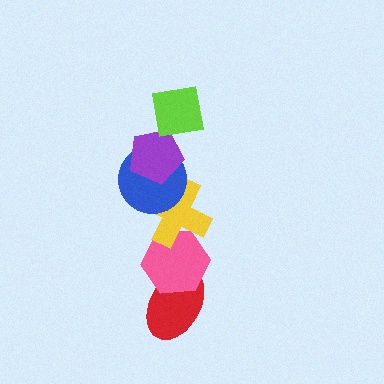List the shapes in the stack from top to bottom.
From top to bottom: the lime square, the purple pentagon, the blue circle, the yellow cross, the pink hexagon, the red ellipse.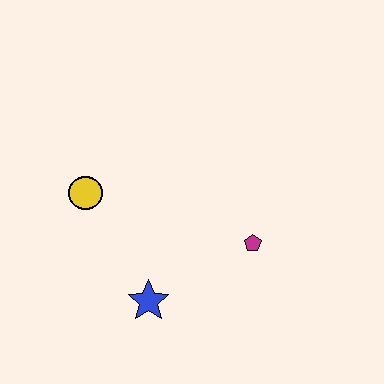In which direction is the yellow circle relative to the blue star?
The yellow circle is above the blue star.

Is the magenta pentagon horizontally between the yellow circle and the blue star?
No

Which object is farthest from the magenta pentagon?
The yellow circle is farthest from the magenta pentagon.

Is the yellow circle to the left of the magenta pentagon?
Yes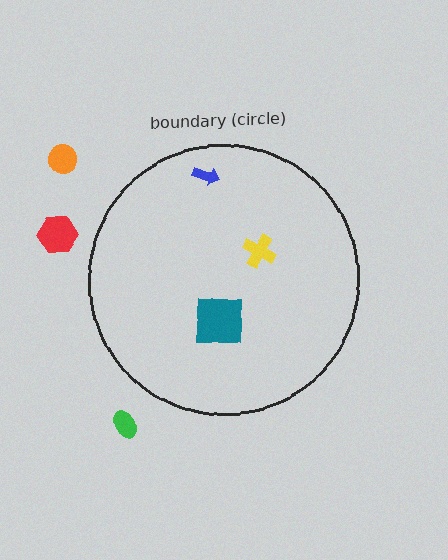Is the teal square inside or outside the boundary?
Inside.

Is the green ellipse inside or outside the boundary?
Outside.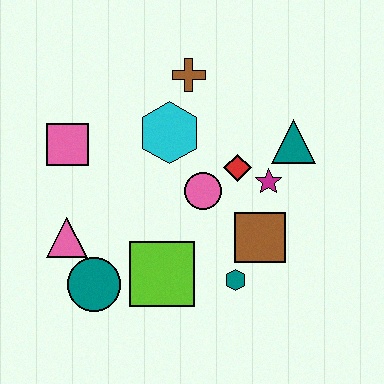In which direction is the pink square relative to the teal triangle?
The pink square is to the left of the teal triangle.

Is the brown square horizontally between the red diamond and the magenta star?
Yes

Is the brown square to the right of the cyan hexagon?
Yes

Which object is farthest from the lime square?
The brown cross is farthest from the lime square.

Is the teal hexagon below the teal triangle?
Yes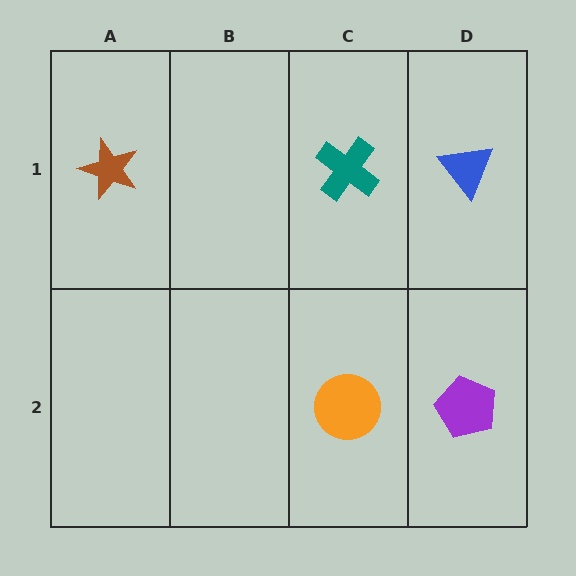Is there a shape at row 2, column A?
No, that cell is empty.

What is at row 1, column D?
A blue triangle.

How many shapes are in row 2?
2 shapes.